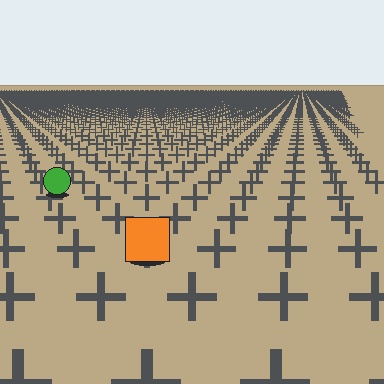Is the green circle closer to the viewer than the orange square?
No. The orange square is closer — you can tell from the texture gradient: the ground texture is coarser near it.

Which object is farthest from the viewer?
The green circle is farthest from the viewer. It appears smaller and the ground texture around it is denser.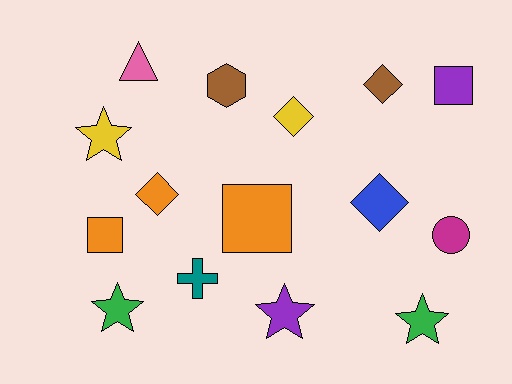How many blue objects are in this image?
There is 1 blue object.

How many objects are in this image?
There are 15 objects.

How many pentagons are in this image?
There are no pentagons.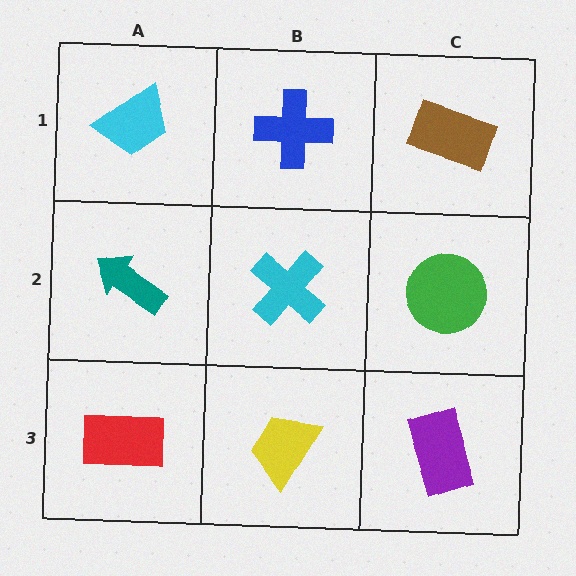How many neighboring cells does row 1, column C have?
2.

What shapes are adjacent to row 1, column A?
A teal arrow (row 2, column A), a blue cross (row 1, column B).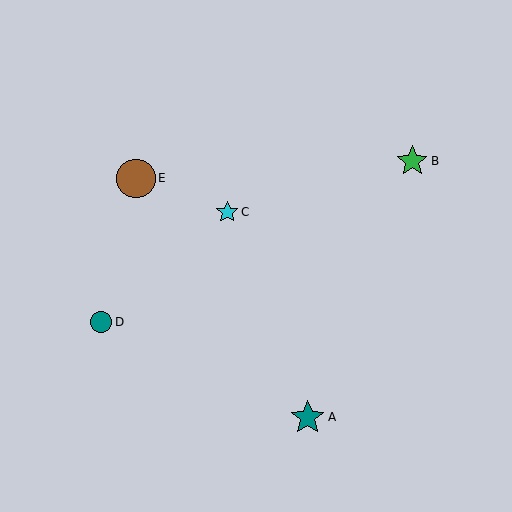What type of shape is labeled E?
Shape E is a brown circle.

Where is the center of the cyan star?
The center of the cyan star is at (227, 212).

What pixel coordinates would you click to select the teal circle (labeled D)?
Click at (101, 322) to select the teal circle D.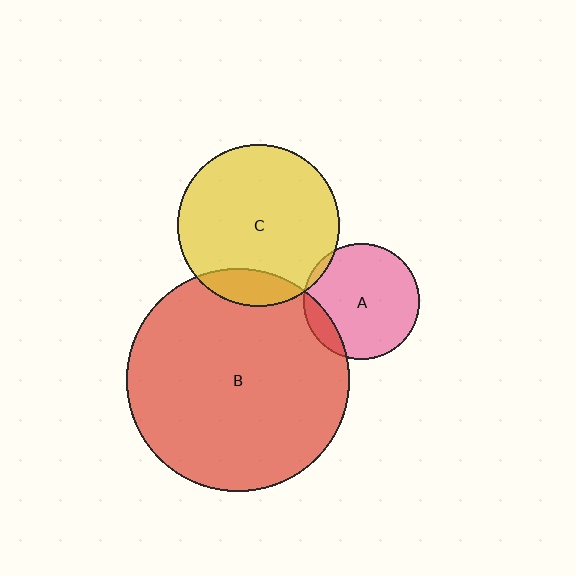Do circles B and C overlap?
Yes.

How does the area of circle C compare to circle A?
Approximately 1.9 times.